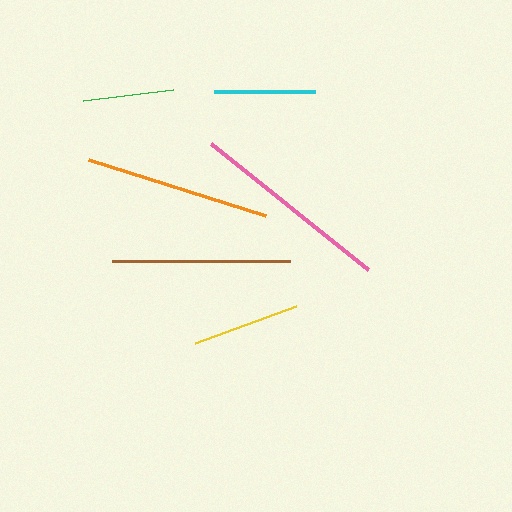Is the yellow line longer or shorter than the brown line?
The brown line is longer than the yellow line.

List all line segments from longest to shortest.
From longest to shortest: pink, orange, brown, yellow, cyan, green.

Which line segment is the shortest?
The green line is the shortest at approximately 90 pixels.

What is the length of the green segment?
The green segment is approximately 90 pixels long.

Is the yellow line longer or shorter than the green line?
The yellow line is longer than the green line.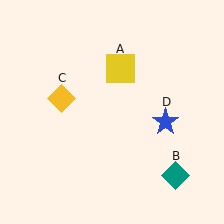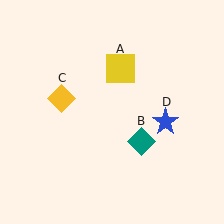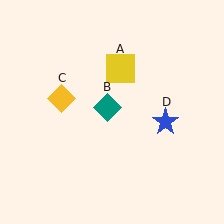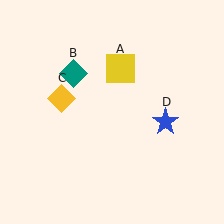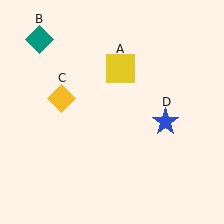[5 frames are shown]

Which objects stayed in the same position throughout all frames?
Yellow square (object A) and yellow diamond (object C) and blue star (object D) remained stationary.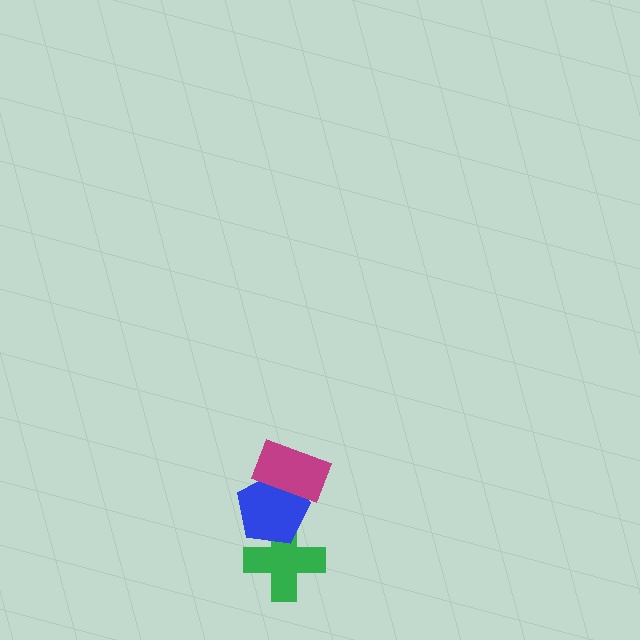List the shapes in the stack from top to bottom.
From top to bottom: the magenta rectangle, the blue pentagon, the green cross.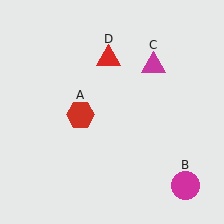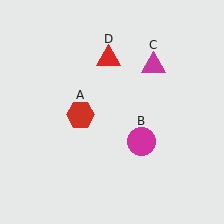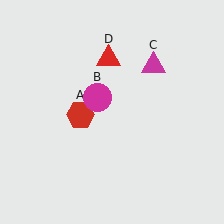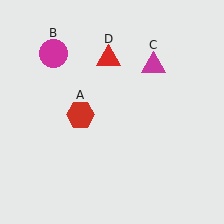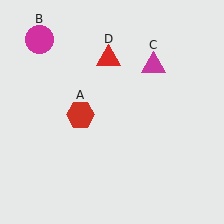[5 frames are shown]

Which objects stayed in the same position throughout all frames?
Red hexagon (object A) and magenta triangle (object C) and red triangle (object D) remained stationary.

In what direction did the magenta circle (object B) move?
The magenta circle (object B) moved up and to the left.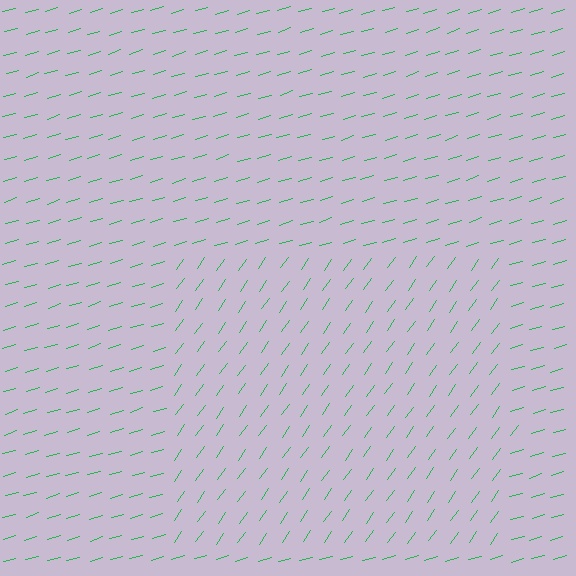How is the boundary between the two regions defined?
The boundary is defined purely by a change in line orientation (approximately 38 degrees difference). All lines are the same color and thickness.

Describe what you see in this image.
The image is filled with small green line segments. A rectangle region in the image has lines oriented differently from the surrounding lines, creating a visible texture boundary.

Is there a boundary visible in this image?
Yes, there is a texture boundary formed by a change in line orientation.